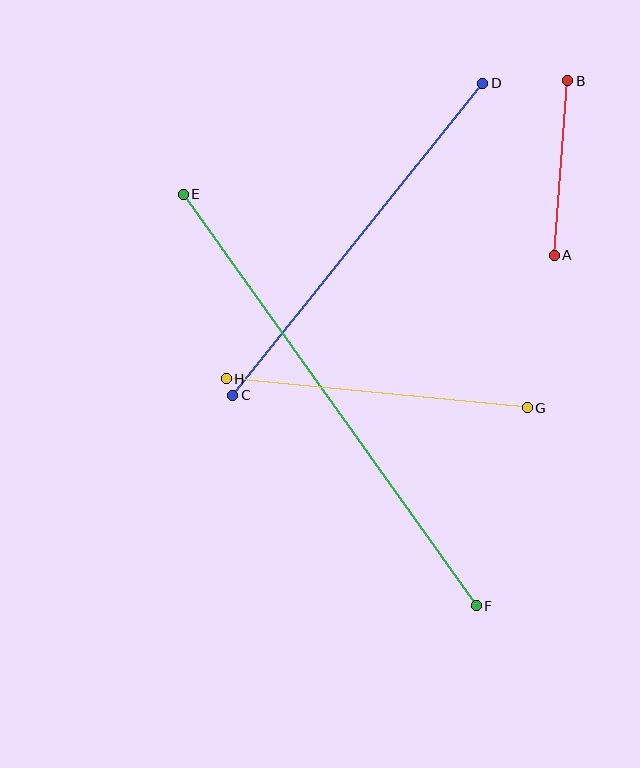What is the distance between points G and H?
The distance is approximately 303 pixels.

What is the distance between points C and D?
The distance is approximately 400 pixels.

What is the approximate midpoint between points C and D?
The midpoint is at approximately (358, 239) pixels.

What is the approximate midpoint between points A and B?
The midpoint is at approximately (561, 168) pixels.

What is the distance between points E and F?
The distance is approximately 505 pixels.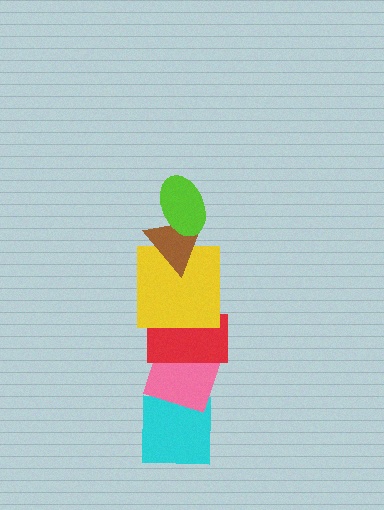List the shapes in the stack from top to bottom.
From top to bottom: the lime ellipse, the brown triangle, the yellow square, the red rectangle, the pink diamond, the cyan square.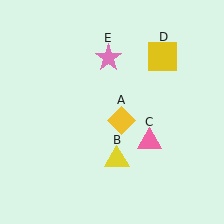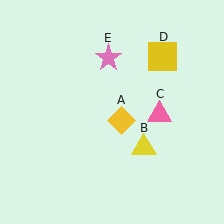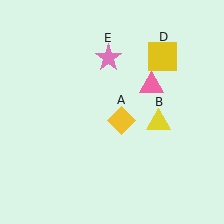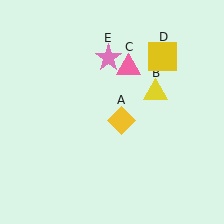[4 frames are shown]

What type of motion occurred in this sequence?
The yellow triangle (object B), pink triangle (object C) rotated counterclockwise around the center of the scene.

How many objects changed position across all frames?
2 objects changed position: yellow triangle (object B), pink triangle (object C).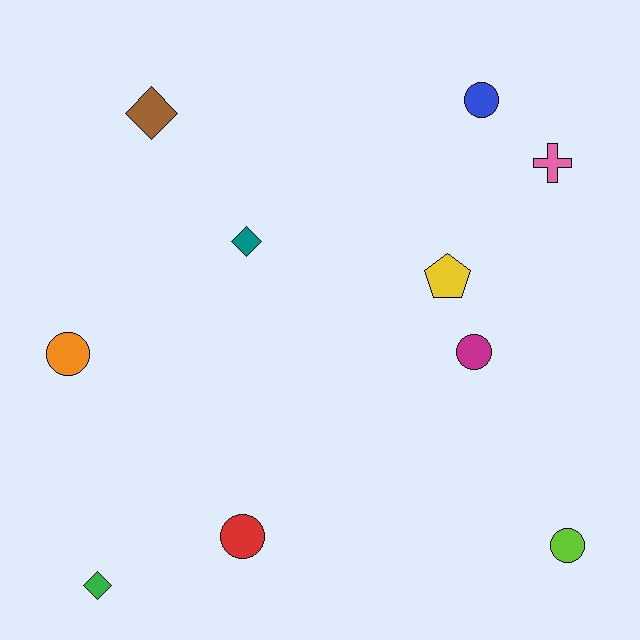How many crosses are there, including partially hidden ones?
There is 1 cross.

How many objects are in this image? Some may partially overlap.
There are 10 objects.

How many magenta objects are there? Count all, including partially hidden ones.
There is 1 magenta object.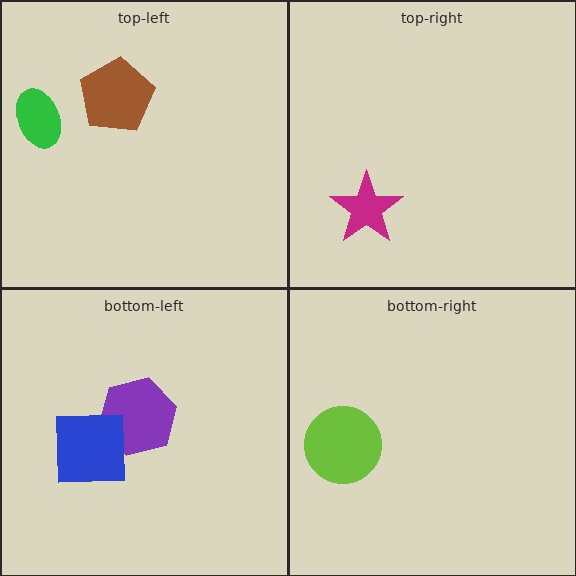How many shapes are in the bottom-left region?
2.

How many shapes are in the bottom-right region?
1.